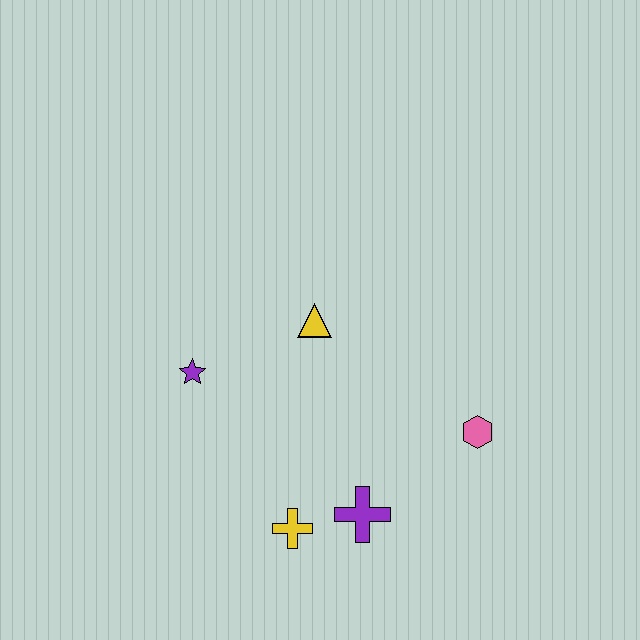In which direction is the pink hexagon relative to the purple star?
The pink hexagon is to the right of the purple star.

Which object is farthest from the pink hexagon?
The purple star is farthest from the pink hexagon.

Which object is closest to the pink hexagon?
The purple cross is closest to the pink hexagon.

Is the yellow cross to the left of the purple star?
No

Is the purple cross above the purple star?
No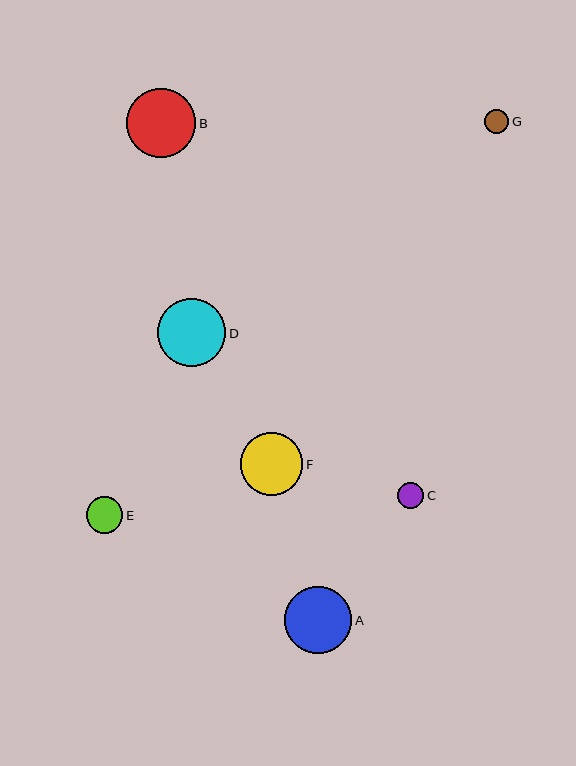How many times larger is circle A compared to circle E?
Circle A is approximately 1.8 times the size of circle E.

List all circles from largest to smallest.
From largest to smallest: B, D, A, F, E, C, G.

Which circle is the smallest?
Circle G is the smallest with a size of approximately 24 pixels.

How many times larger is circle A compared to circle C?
Circle A is approximately 2.5 times the size of circle C.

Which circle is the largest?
Circle B is the largest with a size of approximately 69 pixels.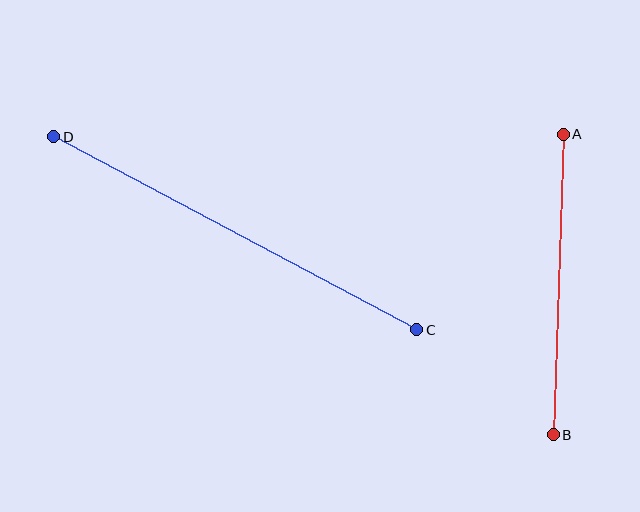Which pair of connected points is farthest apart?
Points C and D are farthest apart.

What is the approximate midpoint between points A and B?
The midpoint is at approximately (558, 285) pixels.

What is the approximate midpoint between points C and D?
The midpoint is at approximately (235, 233) pixels.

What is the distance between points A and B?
The distance is approximately 301 pixels.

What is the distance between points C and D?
The distance is approximately 411 pixels.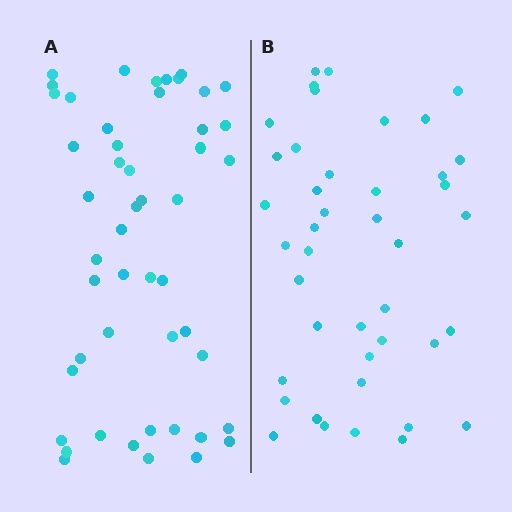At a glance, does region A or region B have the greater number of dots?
Region A (the left region) has more dots.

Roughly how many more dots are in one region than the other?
Region A has roughly 8 or so more dots than region B.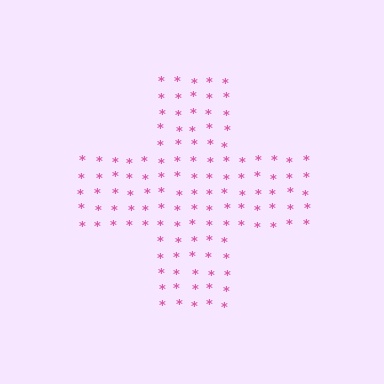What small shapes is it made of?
It is made of small asterisks.